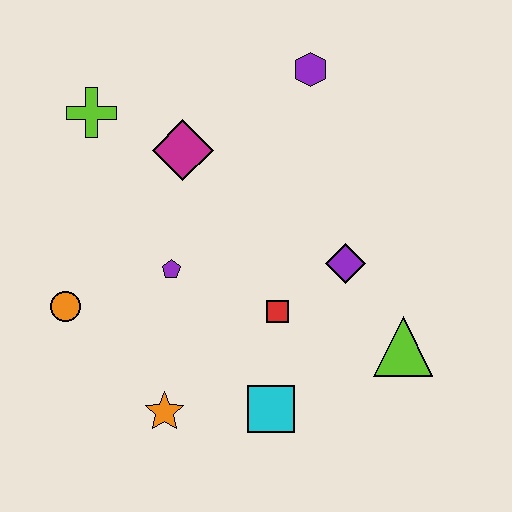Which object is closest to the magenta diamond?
The lime cross is closest to the magenta diamond.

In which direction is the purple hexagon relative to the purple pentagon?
The purple hexagon is above the purple pentagon.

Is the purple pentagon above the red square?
Yes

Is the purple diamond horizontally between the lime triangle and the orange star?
Yes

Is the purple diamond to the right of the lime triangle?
No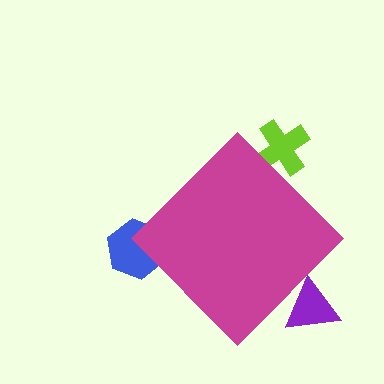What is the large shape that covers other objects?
A magenta diamond.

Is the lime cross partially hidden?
Yes, the lime cross is partially hidden behind the magenta diamond.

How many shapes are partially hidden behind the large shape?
3 shapes are partially hidden.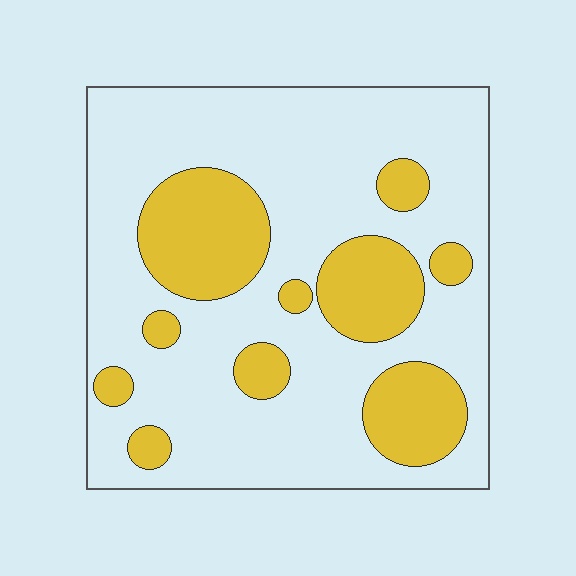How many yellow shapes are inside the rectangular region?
10.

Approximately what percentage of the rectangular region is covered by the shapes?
Approximately 25%.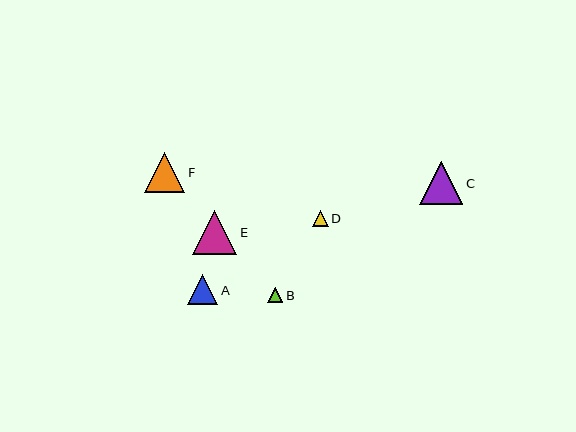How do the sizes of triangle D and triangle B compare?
Triangle D and triangle B are approximately the same size.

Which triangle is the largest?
Triangle E is the largest with a size of approximately 44 pixels.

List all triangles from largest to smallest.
From largest to smallest: E, C, F, A, D, B.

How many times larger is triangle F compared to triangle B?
Triangle F is approximately 2.6 times the size of triangle B.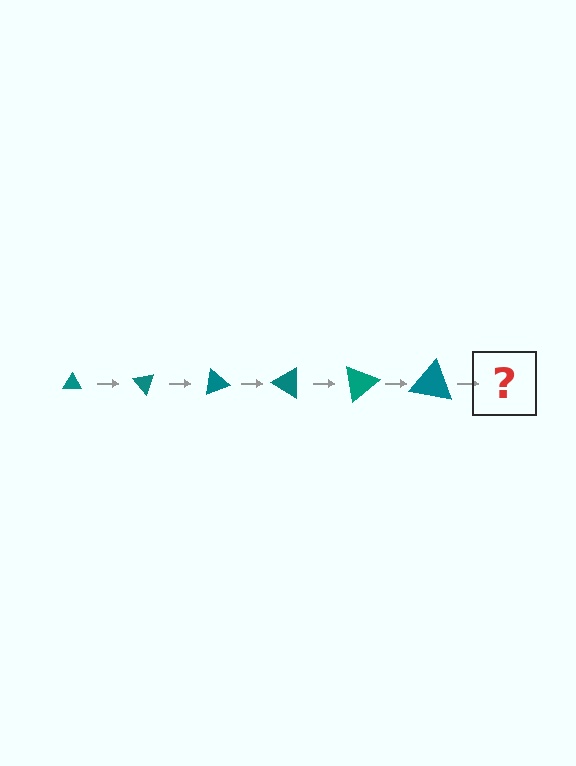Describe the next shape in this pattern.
It should be a triangle, larger than the previous one and rotated 300 degrees from the start.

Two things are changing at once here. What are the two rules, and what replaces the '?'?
The two rules are that the triangle grows larger each step and it rotates 50 degrees each step. The '?' should be a triangle, larger than the previous one and rotated 300 degrees from the start.